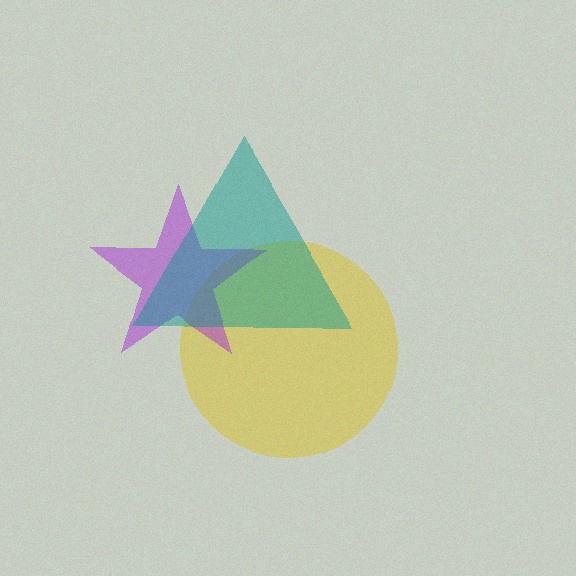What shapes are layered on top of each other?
The layered shapes are: a yellow circle, a purple star, a teal triangle.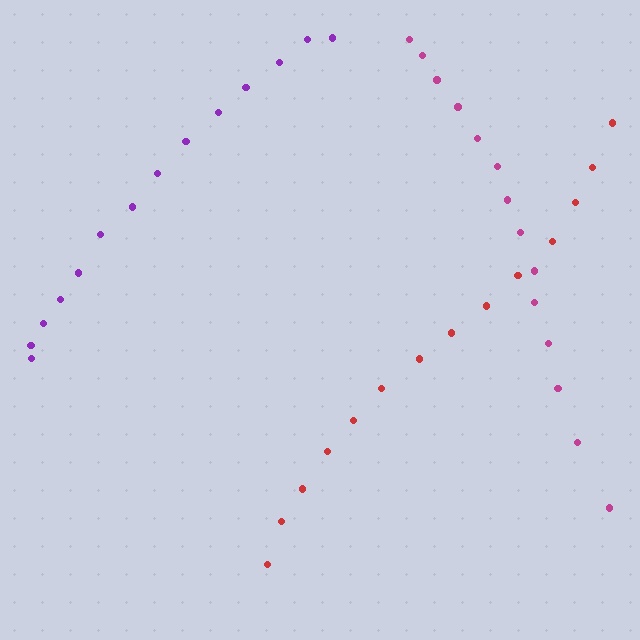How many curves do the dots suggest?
There are 3 distinct paths.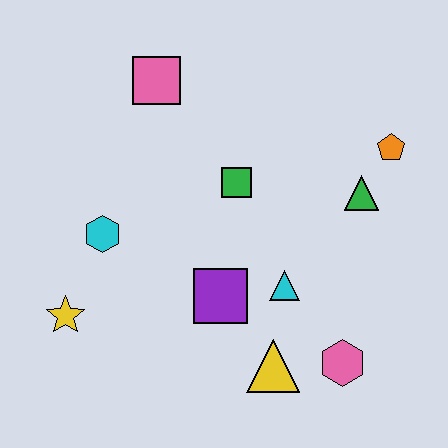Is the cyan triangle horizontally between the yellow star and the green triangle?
Yes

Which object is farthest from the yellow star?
The orange pentagon is farthest from the yellow star.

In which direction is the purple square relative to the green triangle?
The purple square is to the left of the green triangle.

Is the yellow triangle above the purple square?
No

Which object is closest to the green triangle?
The orange pentagon is closest to the green triangle.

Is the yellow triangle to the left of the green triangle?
Yes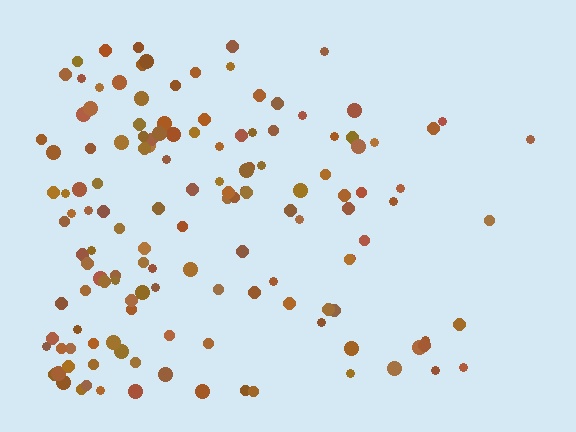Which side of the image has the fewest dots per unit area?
The right.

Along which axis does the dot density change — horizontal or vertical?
Horizontal.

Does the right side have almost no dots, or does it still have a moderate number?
Still a moderate number, just noticeably fewer than the left.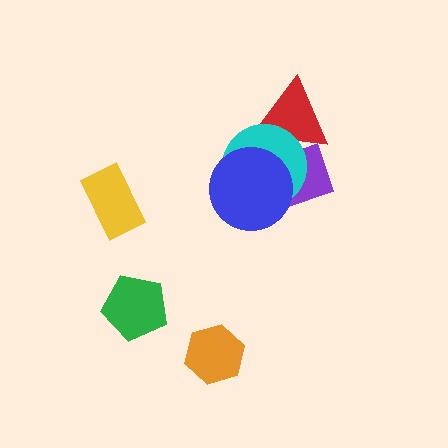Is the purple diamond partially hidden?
Yes, it is partially covered by another shape.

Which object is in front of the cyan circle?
The blue circle is in front of the cyan circle.